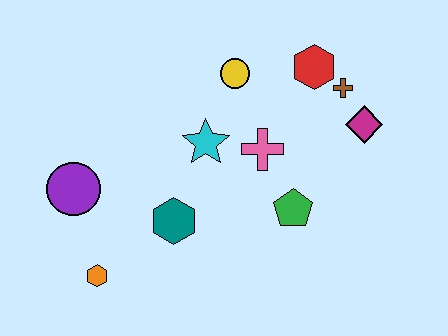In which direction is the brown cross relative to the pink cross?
The brown cross is to the right of the pink cross.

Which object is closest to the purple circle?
The orange hexagon is closest to the purple circle.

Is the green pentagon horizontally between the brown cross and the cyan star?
Yes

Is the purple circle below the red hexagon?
Yes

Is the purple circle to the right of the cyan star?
No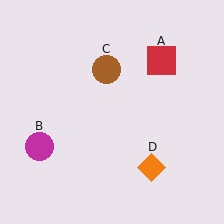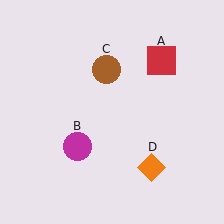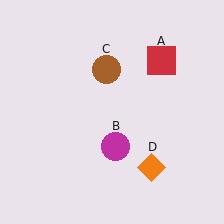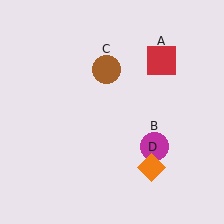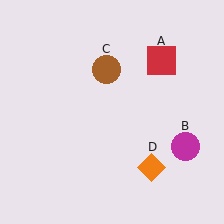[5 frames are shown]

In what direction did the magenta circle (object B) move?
The magenta circle (object B) moved right.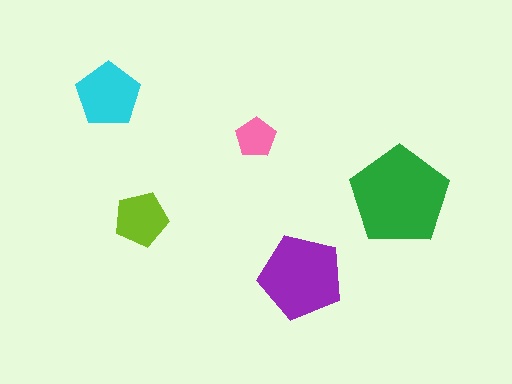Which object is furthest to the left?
The cyan pentagon is leftmost.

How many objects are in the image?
There are 5 objects in the image.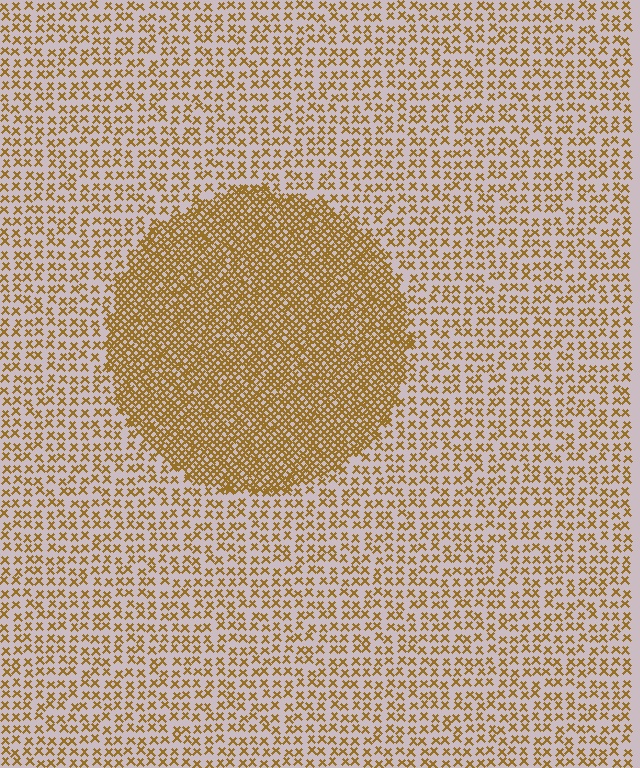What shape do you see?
I see a circle.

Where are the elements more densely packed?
The elements are more densely packed inside the circle boundary.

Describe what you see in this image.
The image contains small brown elements arranged at two different densities. A circle-shaped region is visible where the elements are more densely packed than the surrounding area.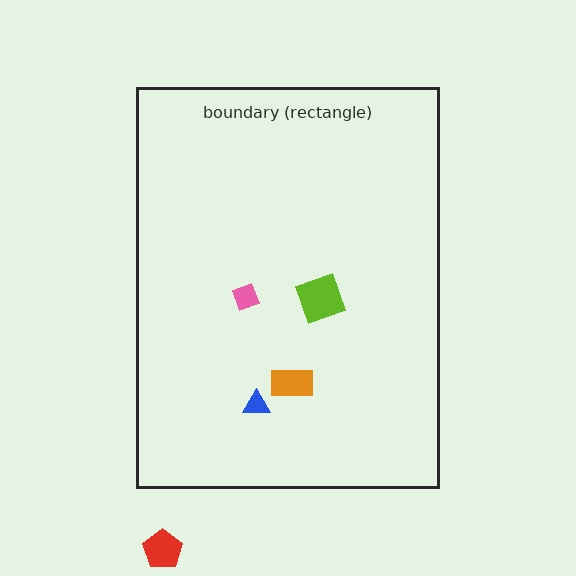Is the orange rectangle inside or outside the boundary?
Inside.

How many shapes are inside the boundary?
4 inside, 1 outside.